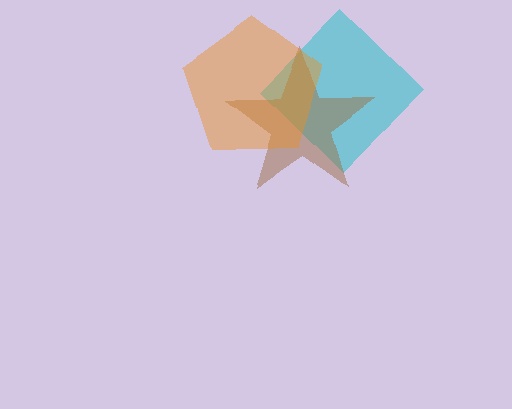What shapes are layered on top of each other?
The layered shapes are: a cyan diamond, a brown star, an orange pentagon.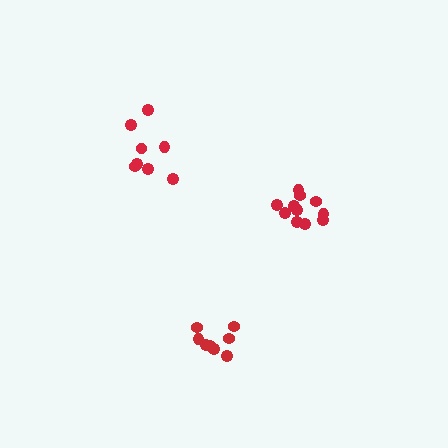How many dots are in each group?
Group 1: 11 dots, Group 2: 8 dots, Group 3: 8 dots (27 total).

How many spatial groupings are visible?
There are 3 spatial groupings.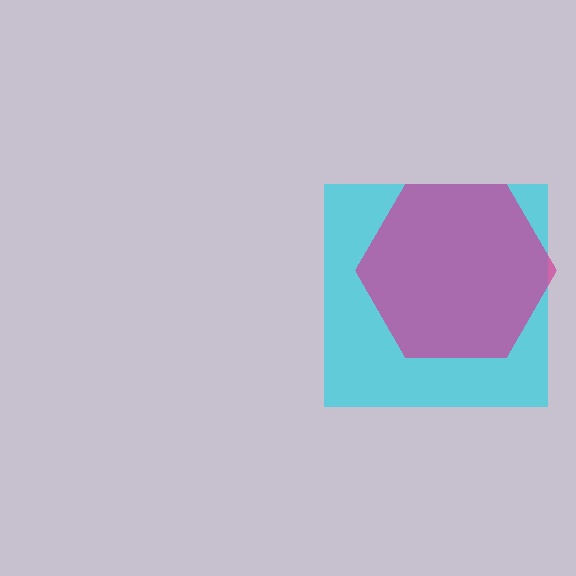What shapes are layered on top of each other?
The layered shapes are: a cyan square, a magenta hexagon.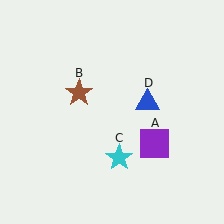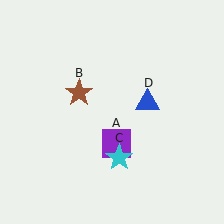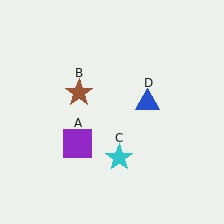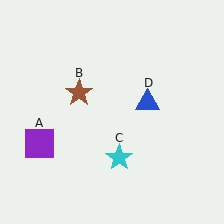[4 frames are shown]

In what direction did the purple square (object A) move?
The purple square (object A) moved left.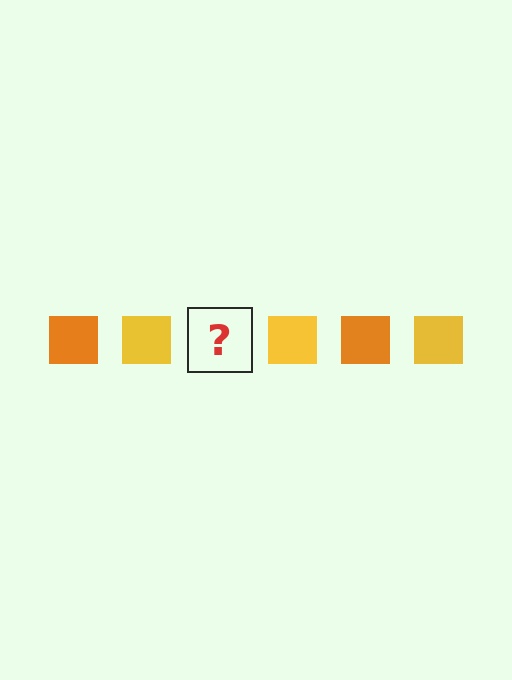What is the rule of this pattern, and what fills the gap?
The rule is that the pattern cycles through orange, yellow squares. The gap should be filled with an orange square.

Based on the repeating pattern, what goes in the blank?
The blank should be an orange square.